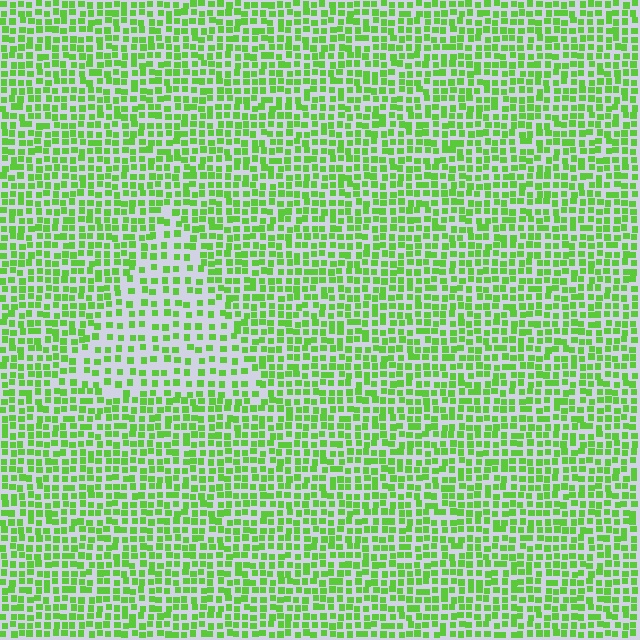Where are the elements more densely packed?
The elements are more densely packed outside the triangle boundary.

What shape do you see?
I see a triangle.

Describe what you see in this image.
The image contains small lime elements arranged at two different densities. A triangle-shaped region is visible where the elements are less densely packed than the surrounding area.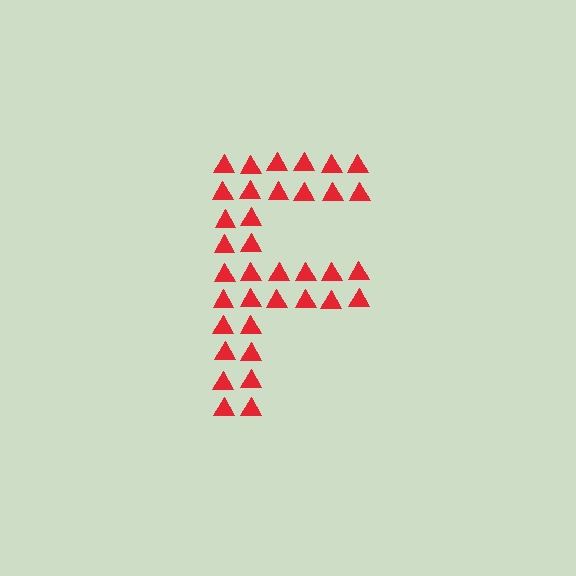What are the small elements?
The small elements are triangles.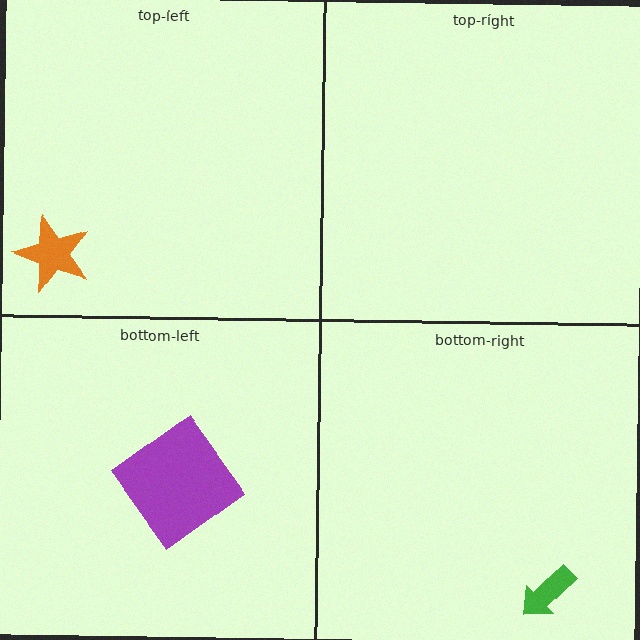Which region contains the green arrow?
The bottom-right region.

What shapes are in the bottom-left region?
The purple diamond.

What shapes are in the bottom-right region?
The green arrow.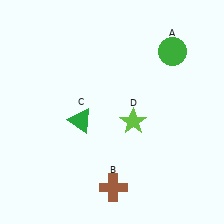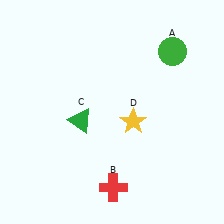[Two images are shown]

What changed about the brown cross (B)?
In Image 1, B is brown. In Image 2, it changed to red.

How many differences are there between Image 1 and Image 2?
There are 2 differences between the two images.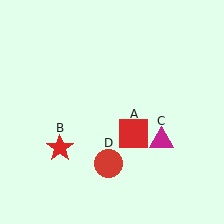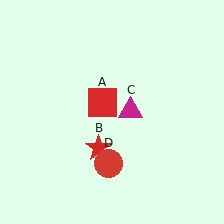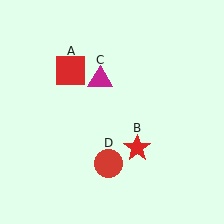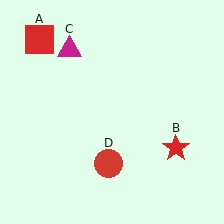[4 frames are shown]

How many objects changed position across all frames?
3 objects changed position: red square (object A), red star (object B), magenta triangle (object C).